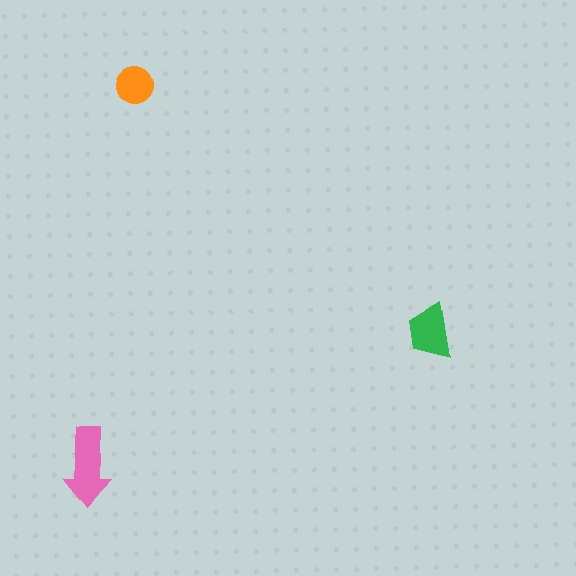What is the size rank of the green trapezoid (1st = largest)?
2nd.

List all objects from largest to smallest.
The pink arrow, the green trapezoid, the orange circle.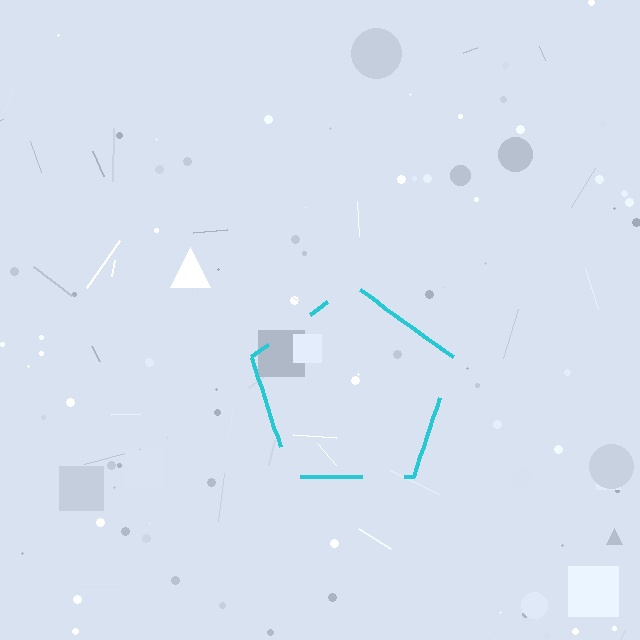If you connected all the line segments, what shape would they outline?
They would outline a pentagon.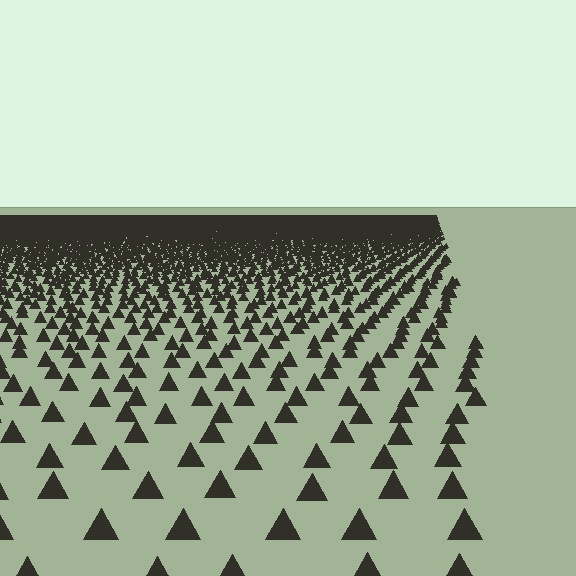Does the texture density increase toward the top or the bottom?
Density increases toward the top.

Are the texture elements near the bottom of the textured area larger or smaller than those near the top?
Larger. Near the bottom, elements are closer to the viewer and appear at a bigger on-screen size.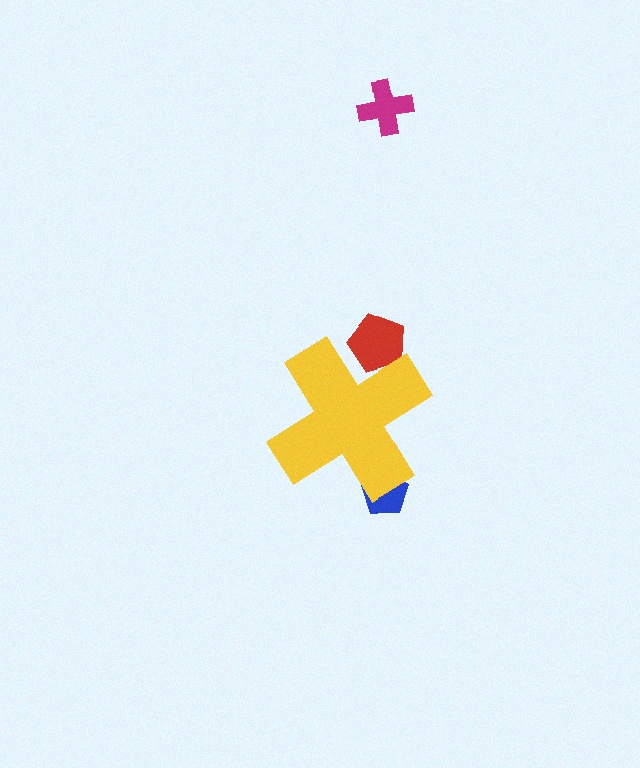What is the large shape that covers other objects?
A yellow cross.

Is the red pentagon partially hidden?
Yes, the red pentagon is partially hidden behind the yellow cross.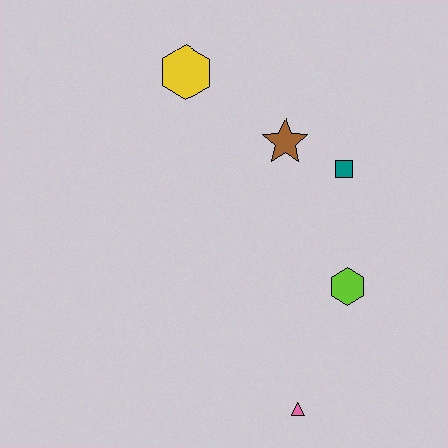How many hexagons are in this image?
There are 2 hexagons.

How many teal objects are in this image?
There is 1 teal object.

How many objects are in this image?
There are 5 objects.